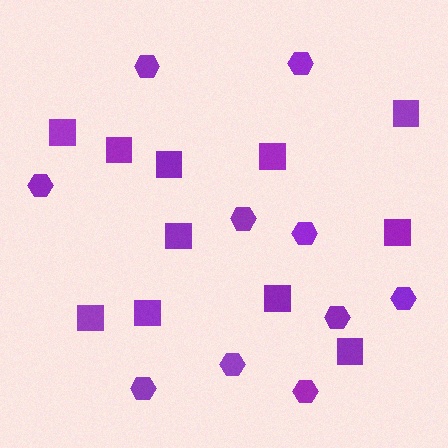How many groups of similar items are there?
There are 2 groups: one group of squares (11) and one group of hexagons (10).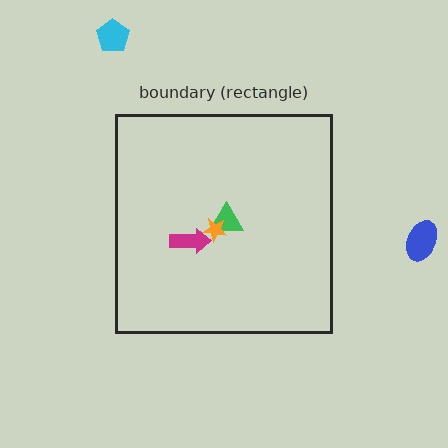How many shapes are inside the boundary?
3 inside, 2 outside.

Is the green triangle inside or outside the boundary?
Inside.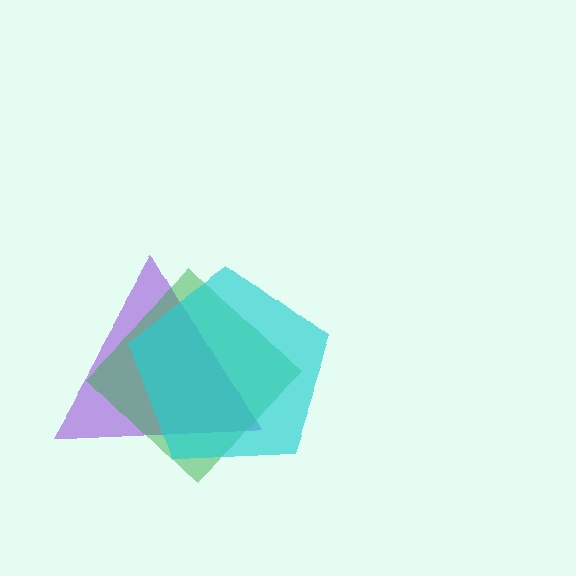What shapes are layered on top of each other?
The layered shapes are: a purple triangle, a green diamond, a cyan pentagon.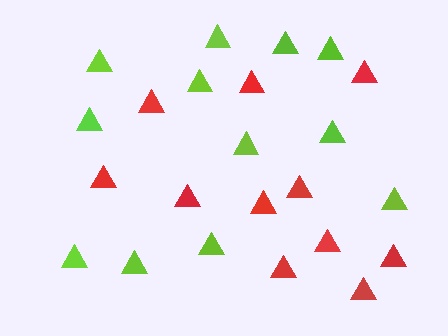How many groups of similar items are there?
There are 2 groups: one group of red triangles (11) and one group of lime triangles (12).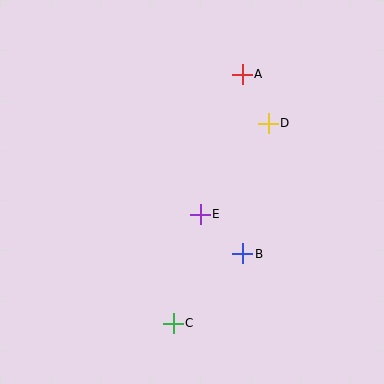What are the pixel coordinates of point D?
Point D is at (268, 123).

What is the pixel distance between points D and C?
The distance between D and C is 221 pixels.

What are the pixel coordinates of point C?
Point C is at (173, 323).